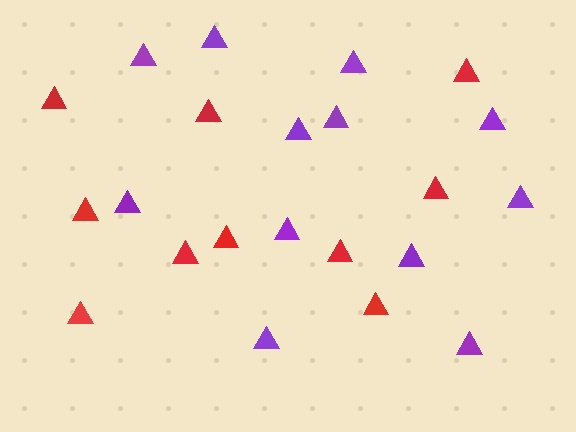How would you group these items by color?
There are 2 groups: one group of red triangles (10) and one group of purple triangles (12).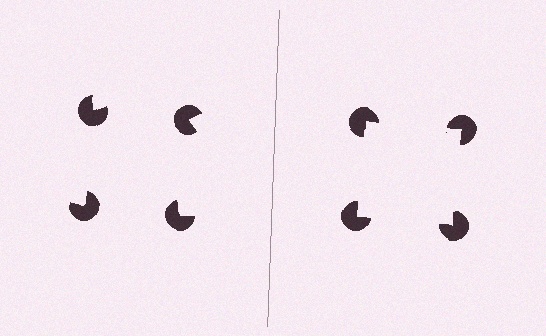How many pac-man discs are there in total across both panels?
8 — 4 on each side.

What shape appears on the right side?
An illusory square.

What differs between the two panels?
The pac-man discs are positioned identically on both sides; only the wedge orientations differ. On the right they align to a square; on the left they are misaligned.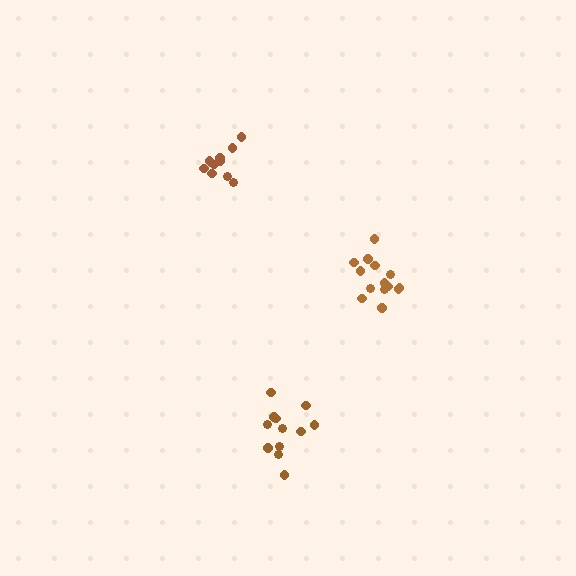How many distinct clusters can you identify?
There are 3 distinct clusters.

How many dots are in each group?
Group 1: 12 dots, Group 2: 14 dots, Group 3: 11 dots (37 total).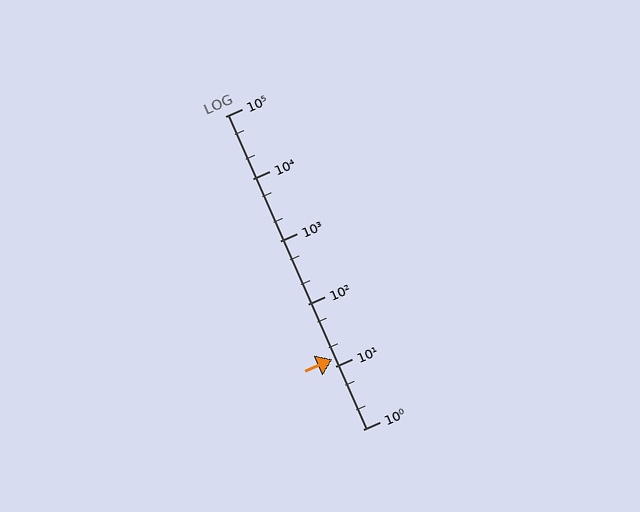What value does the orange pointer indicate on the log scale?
The pointer indicates approximately 13.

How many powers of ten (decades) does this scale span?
The scale spans 5 decades, from 1 to 100000.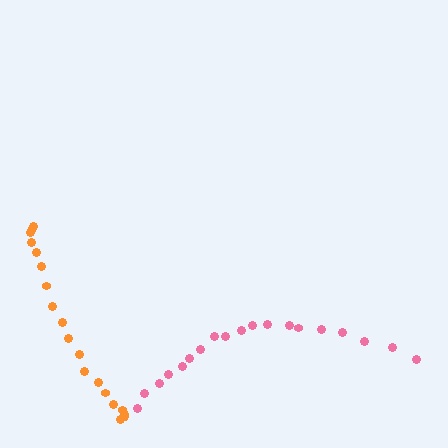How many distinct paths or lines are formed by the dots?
There are 2 distinct paths.